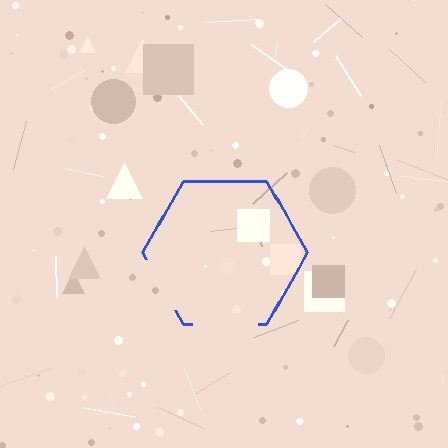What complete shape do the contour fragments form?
The contour fragments form a hexagon.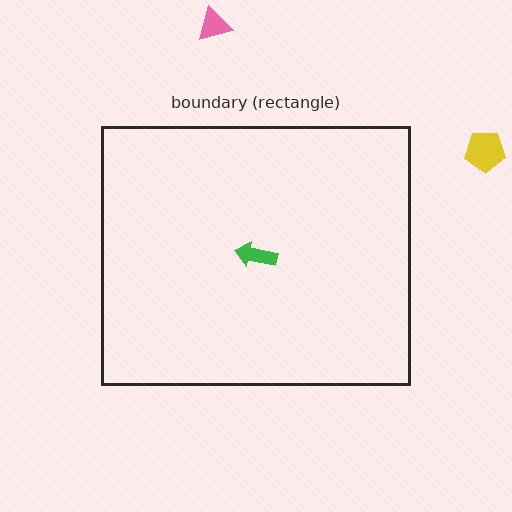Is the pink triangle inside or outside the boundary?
Outside.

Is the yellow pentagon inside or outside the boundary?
Outside.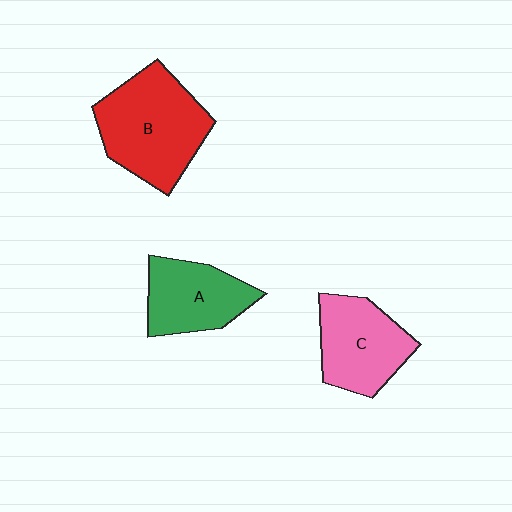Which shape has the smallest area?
Shape A (green).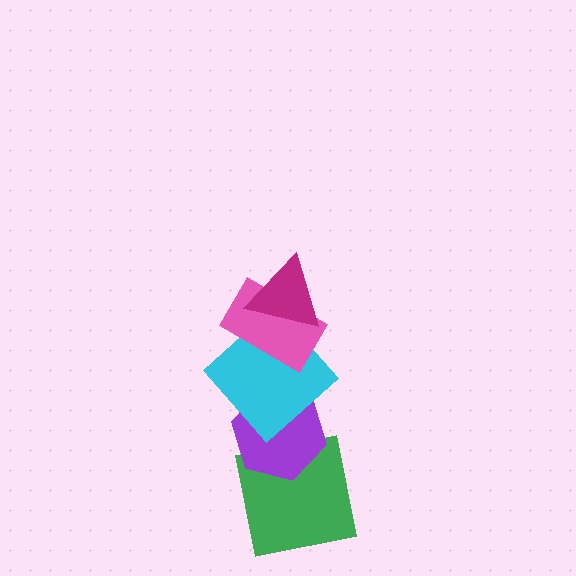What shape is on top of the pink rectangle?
The magenta triangle is on top of the pink rectangle.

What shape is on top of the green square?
The purple hexagon is on top of the green square.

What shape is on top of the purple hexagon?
The cyan diamond is on top of the purple hexagon.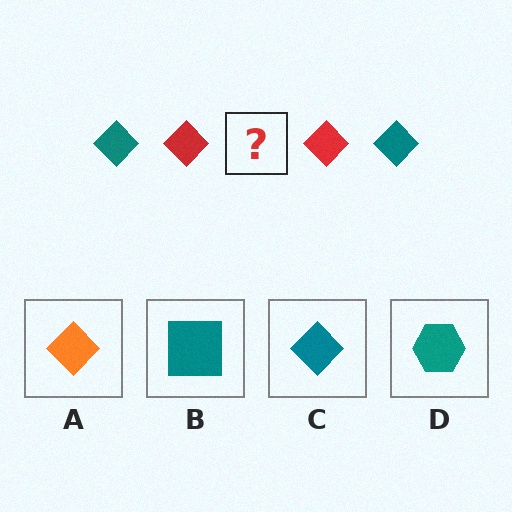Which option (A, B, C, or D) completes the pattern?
C.